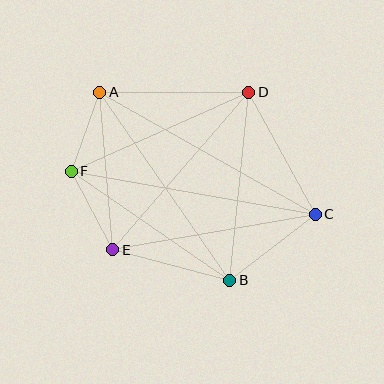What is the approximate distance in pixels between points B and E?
The distance between B and E is approximately 121 pixels.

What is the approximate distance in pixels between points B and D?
The distance between B and D is approximately 189 pixels.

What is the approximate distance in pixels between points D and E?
The distance between D and E is approximately 209 pixels.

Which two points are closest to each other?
Points A and F are closest to each other.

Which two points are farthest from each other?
Points C and F are farthest from each other.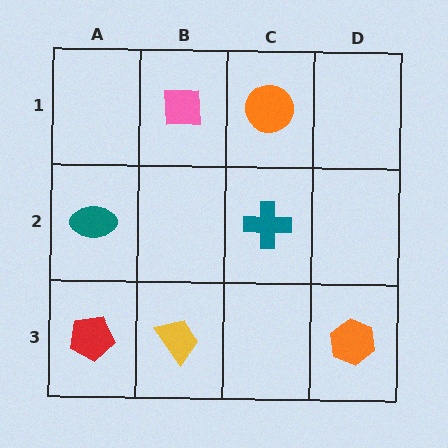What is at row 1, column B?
A pink square.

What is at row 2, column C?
A teal cross.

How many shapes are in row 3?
3 shapes.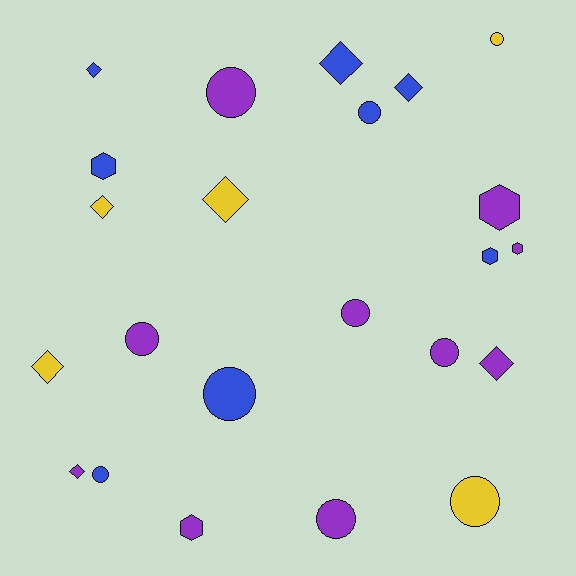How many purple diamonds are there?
There are 2 purple diamonds.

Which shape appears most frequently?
Circle, with 10 objects.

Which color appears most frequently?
Purple, with 10 objects.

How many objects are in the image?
There are 23 objects.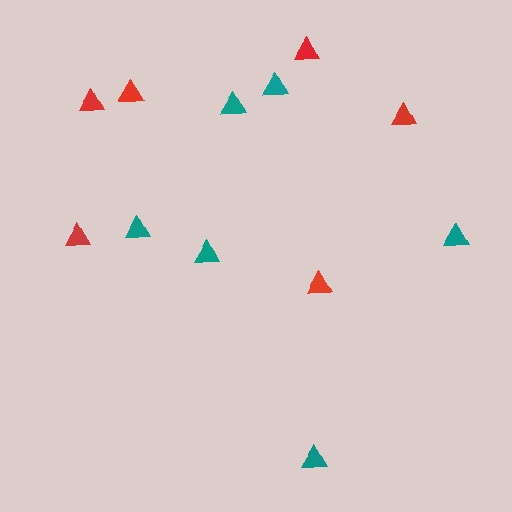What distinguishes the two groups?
There are 2 groups: one group of red triangles (6) and one group of teal triangles (6).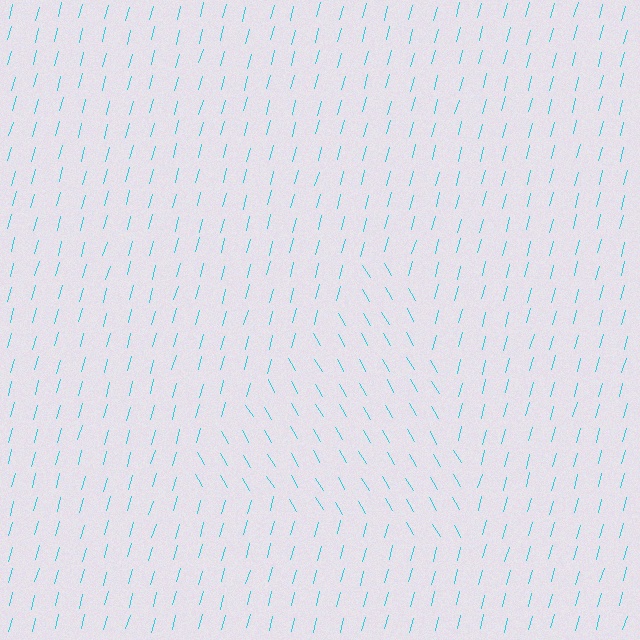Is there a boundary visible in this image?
Yes, there is a texture boundary formed by a change in line orientation.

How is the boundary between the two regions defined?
The boundary is defined purely by a change in line orientation (approximately 45 degrees difference). All lines are the same color and thickness.